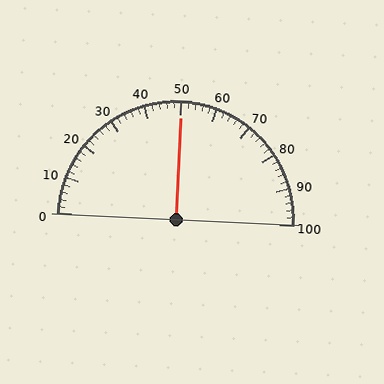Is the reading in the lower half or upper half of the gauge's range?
The reading is in the upper half of the range (0 to 100).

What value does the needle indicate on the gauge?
The needle indicates approximately 50.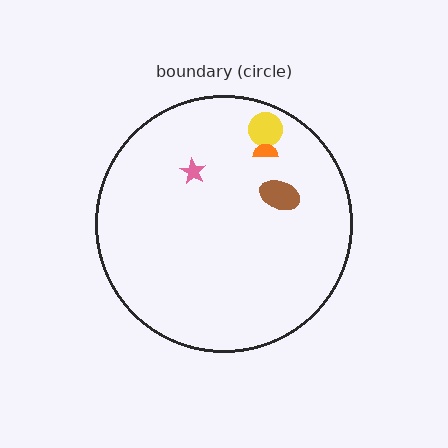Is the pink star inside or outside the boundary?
Inside.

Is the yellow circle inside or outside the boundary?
Inside.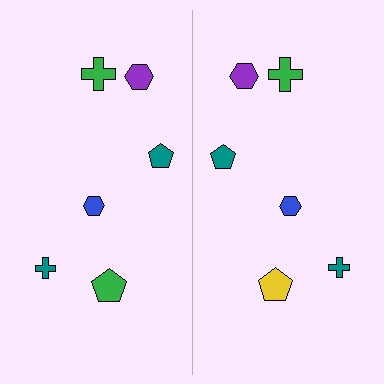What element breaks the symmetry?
The yellow pentagon on the right side breaks the symmetry — its mirror counterpart is green.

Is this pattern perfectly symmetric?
No, the pattern is not perfectly symmetric. The yellow pentagon on the right side breaks the symmetry — its mirror counterpart is green.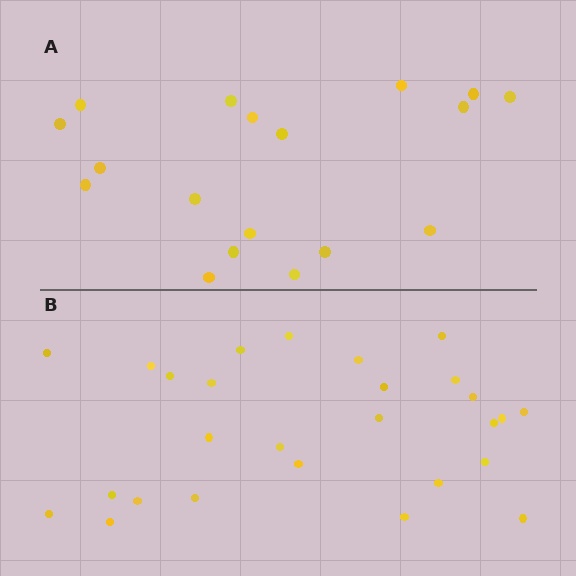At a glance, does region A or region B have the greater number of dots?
Region B (the bottom region) has more dots.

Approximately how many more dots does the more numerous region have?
Region B has roughly 8 or so more dots than region A.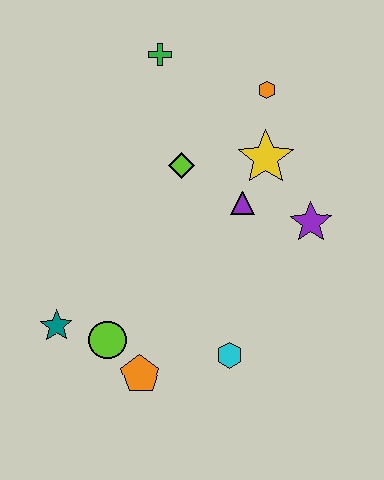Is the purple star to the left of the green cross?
No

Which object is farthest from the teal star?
The orange hexagon is farthest from the teal star.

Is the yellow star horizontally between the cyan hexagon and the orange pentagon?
No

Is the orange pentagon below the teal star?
Yes